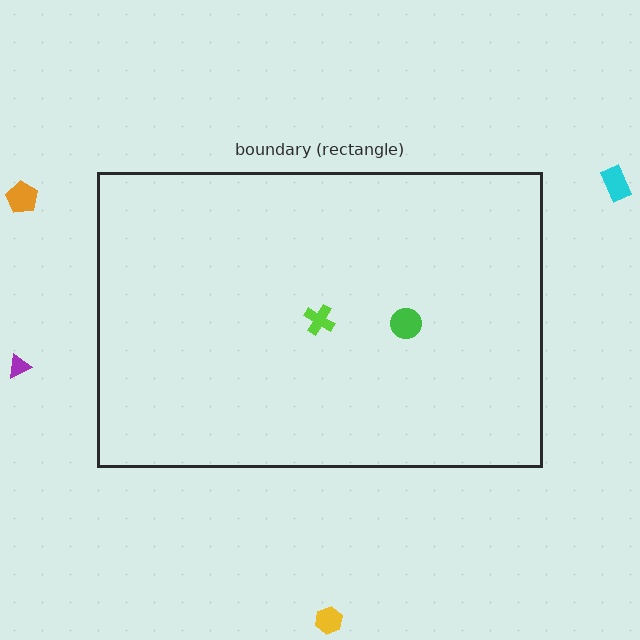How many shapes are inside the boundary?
2 inside, 4 outside.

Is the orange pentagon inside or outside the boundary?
Outside.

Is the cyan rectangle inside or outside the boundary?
Outside.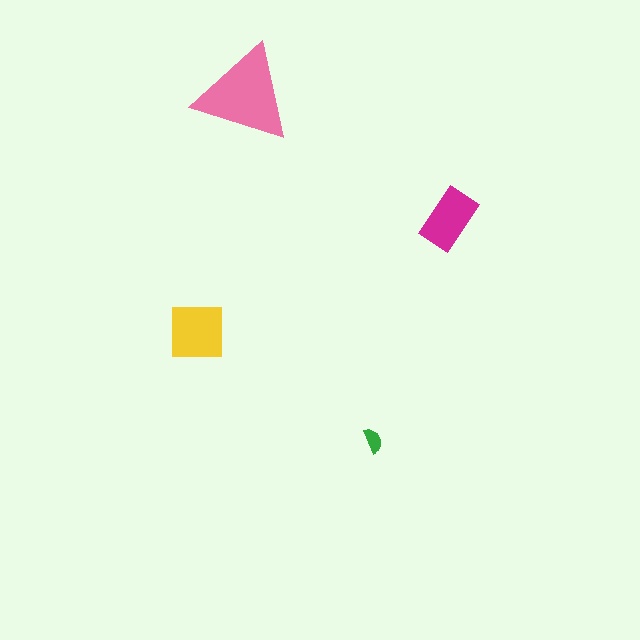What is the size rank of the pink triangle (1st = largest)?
1st.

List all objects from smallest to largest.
The green semicircle, the magenta rectangle, the yellow square, the pink triangle.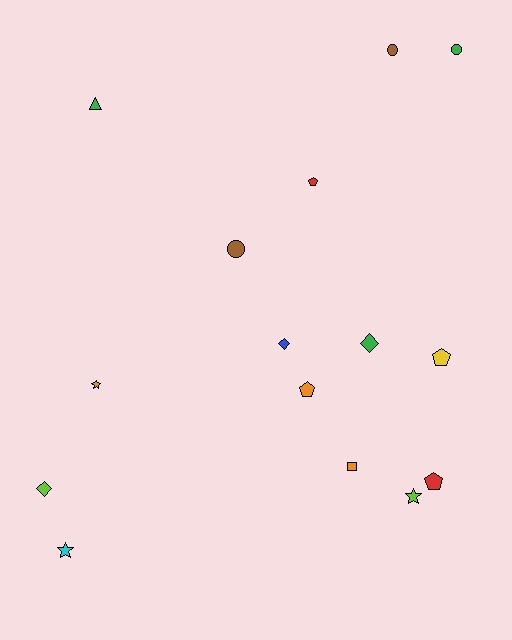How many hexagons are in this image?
There are no hexagons.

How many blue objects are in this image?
There is 1 blue object.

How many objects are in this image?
There are 15 objects.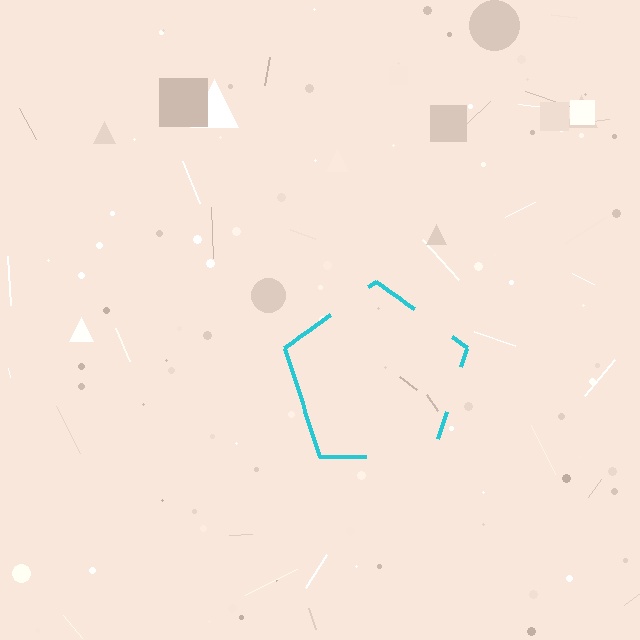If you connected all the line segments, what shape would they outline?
They would outline a pentagon.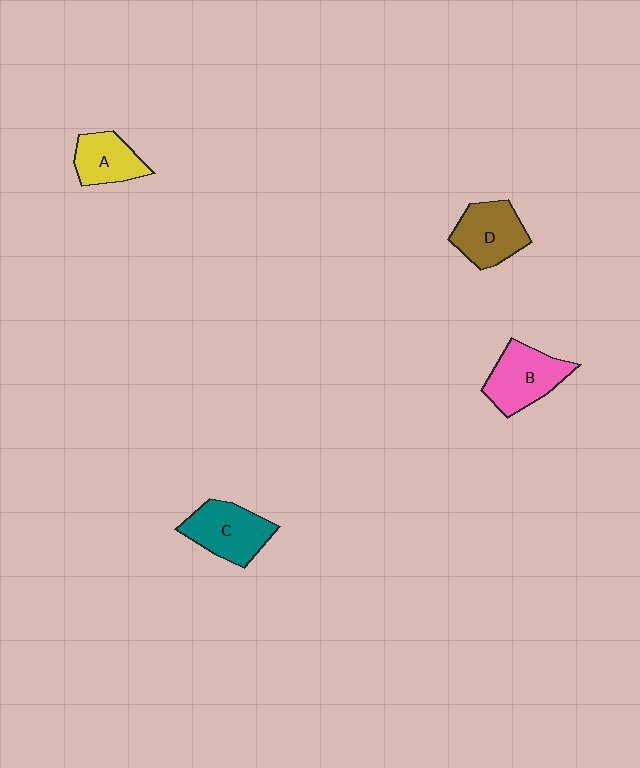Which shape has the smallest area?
Shape A (yellow).